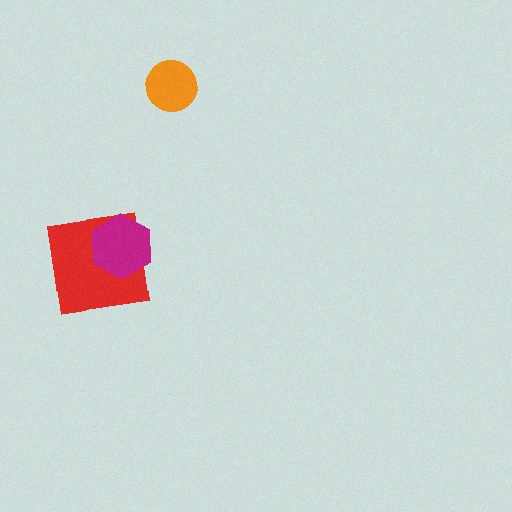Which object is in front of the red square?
The magenta hexagon is in front of the red square.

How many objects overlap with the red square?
1 object overlaps with the red square.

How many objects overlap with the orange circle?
0 objects overlap with the orange circle.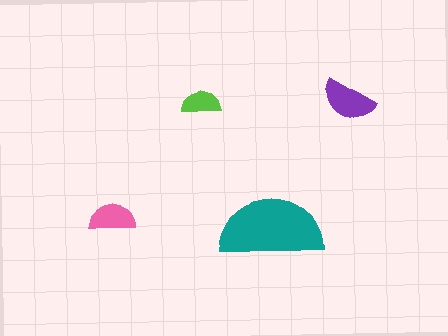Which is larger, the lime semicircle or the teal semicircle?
The teal one.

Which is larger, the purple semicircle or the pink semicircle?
The purple one.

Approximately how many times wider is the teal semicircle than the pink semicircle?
About 2 times wider.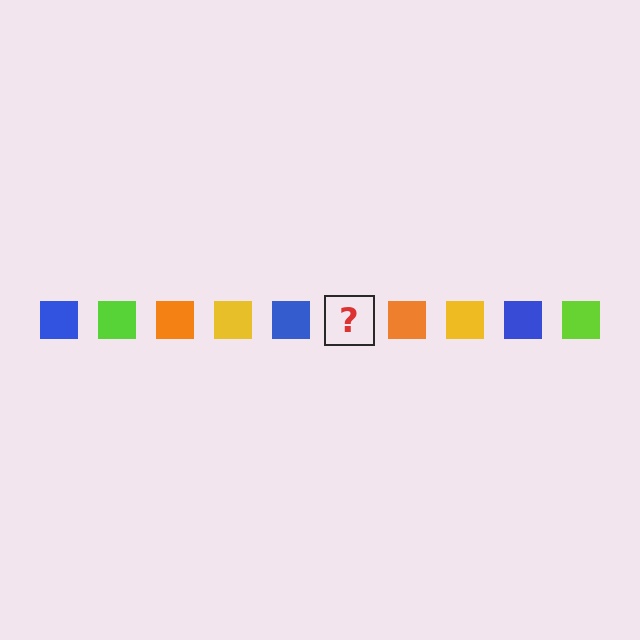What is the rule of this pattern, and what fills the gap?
The rule is that the pattern cycles through blue, lime, orange, yellow squares. The gap should be filled with a lime square.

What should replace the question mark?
The question mark should be replaced with a lime square.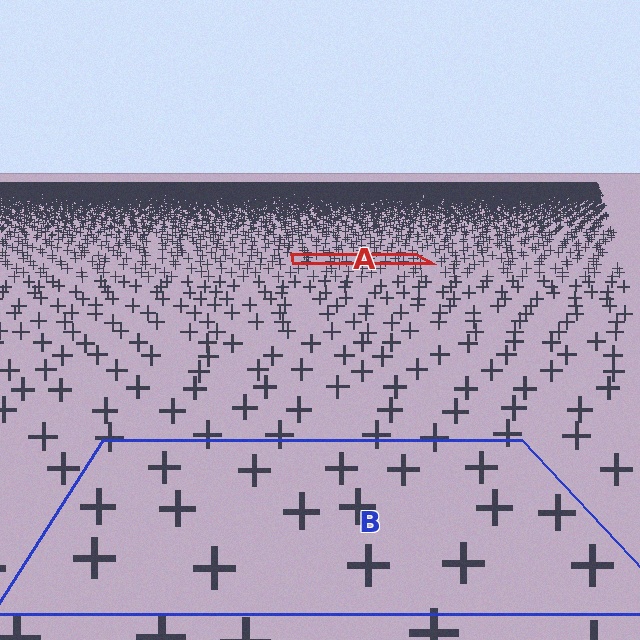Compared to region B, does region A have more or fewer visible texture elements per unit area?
Region A has more texture elements per unit area — they are packed more densely because it is farther away.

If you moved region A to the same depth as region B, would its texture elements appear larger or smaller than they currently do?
They would appear larger. At a closer depth, the same texture elements are projected at a bigger on-screen size.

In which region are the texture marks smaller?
The texture marks are smaller in region A, because it is farther away.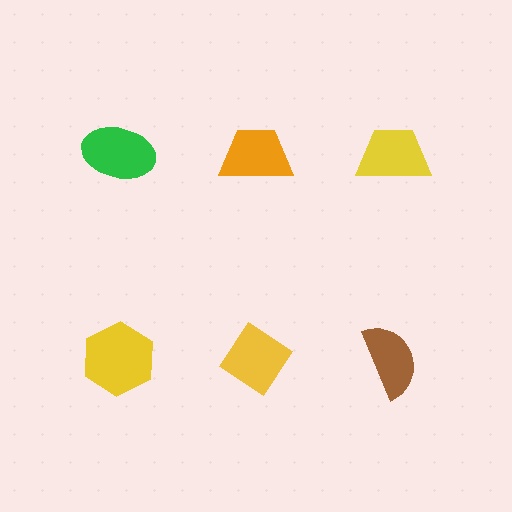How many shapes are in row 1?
3 shapes.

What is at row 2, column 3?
A brown semicircle.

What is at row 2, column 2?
A yellow diamond.